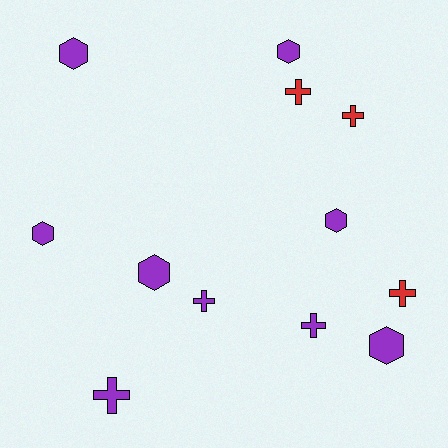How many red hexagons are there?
There are no red hexagons.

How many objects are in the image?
There are 12 objects.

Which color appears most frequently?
Purple, with 9 objects.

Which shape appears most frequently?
Hexagon, with 6 objects.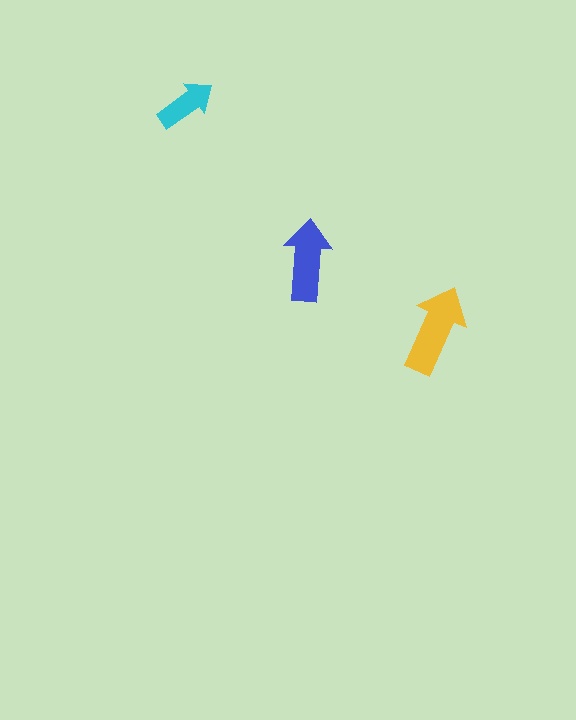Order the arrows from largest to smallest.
the yellow one, the blue one, the cyan one.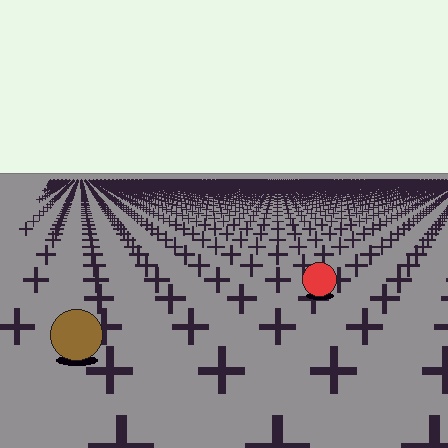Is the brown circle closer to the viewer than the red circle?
Yes. The brown circle is closer — you can tell from the texture gradient: the ground texture is coarser near it.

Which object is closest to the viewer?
The brown circle is closest. The texture marks near it are larger and more spread out.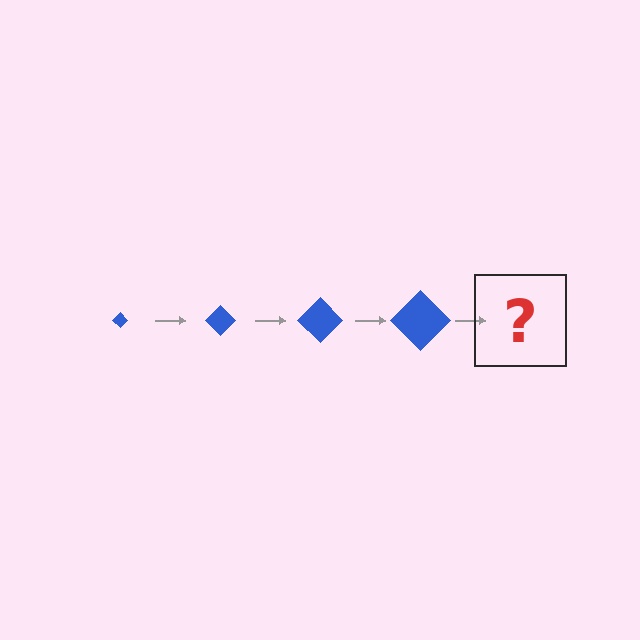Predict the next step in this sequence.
The next step is a blue diamond, larger than the previous one.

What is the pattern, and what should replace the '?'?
The pattern is that the diamond gets progressively larger each step. The '?' should be a blue diamond, larger than the previous one.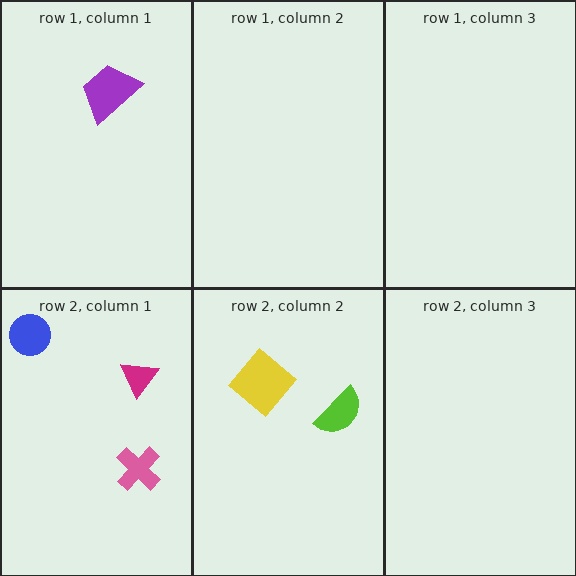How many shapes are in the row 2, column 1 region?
3.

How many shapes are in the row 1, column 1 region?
1.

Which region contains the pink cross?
The row 2, column 1 region.